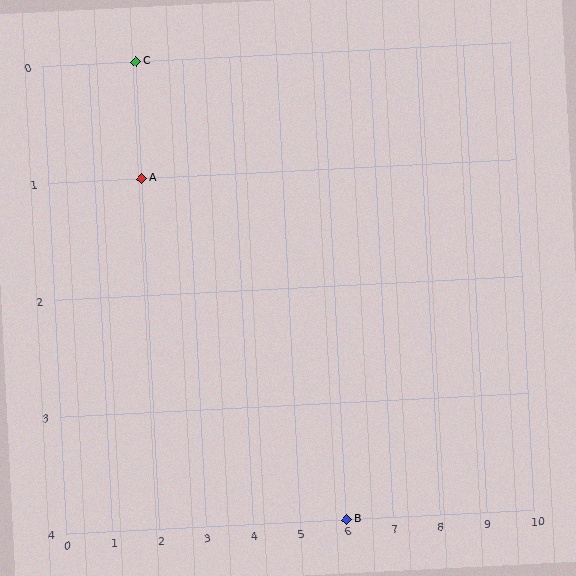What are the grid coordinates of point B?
Point B is at grid coordinates (6, 4).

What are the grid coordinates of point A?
Point A is at grid coordinates (2, 1).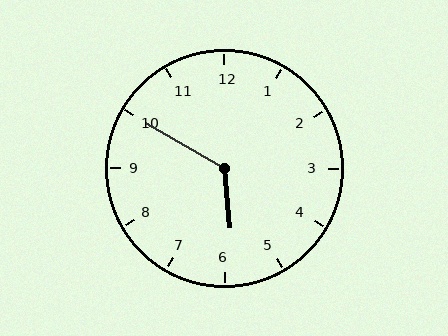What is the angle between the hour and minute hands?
Approximately 125 degrees.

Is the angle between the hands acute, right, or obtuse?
It is obtuse.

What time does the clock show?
5:50.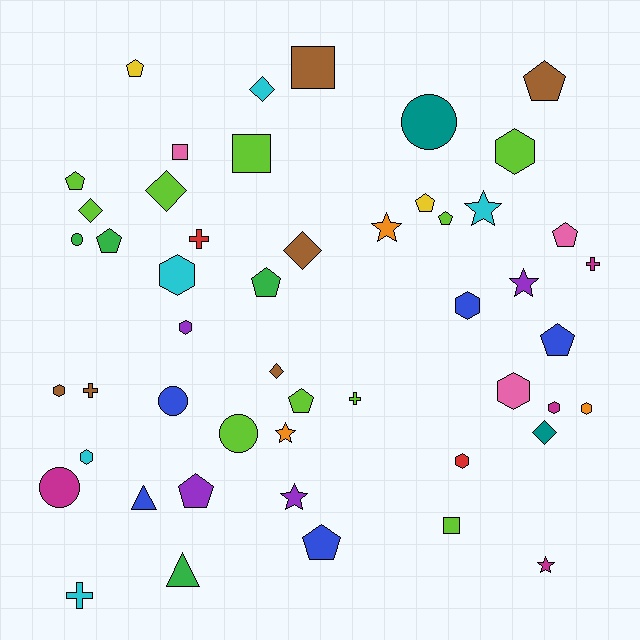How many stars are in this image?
There are 6 stars.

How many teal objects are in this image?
There are 2 teal objects.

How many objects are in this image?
There are 50 objects.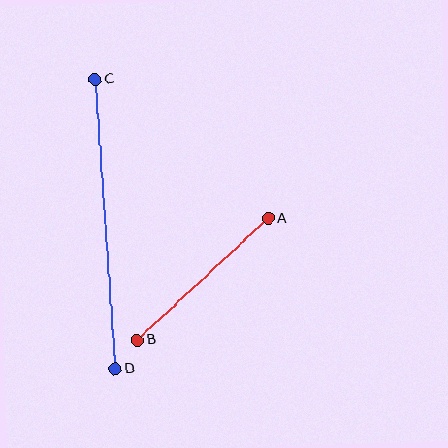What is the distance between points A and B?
The distance is approximately 178 pixels.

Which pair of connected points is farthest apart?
Points C and D are farthest apart.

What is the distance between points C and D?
The distance is approximately 290 pixels.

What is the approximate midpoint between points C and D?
The midpoint is at approximately (105, 224) pixels.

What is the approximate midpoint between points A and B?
The midpoint is at approximately (203, 279) pixels.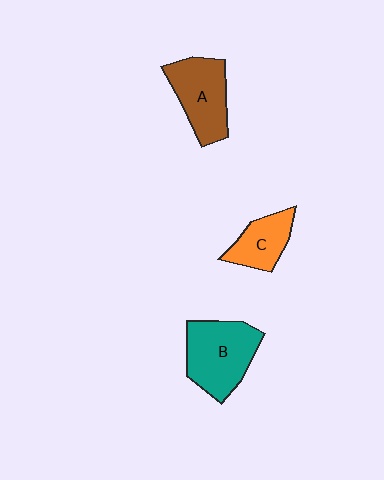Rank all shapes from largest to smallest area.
From largest to smallest: B (teal), A (brown), C (orange).